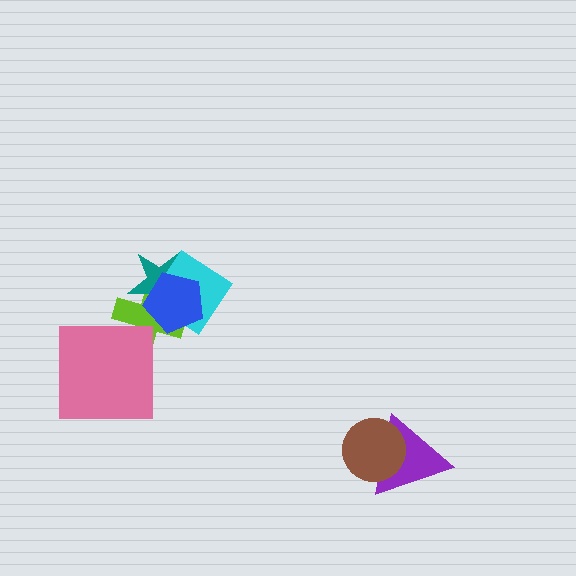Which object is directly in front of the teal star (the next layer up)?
The cyan diamond is directly in front of the teal star.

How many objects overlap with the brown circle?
1 object overlaps with the brown circle.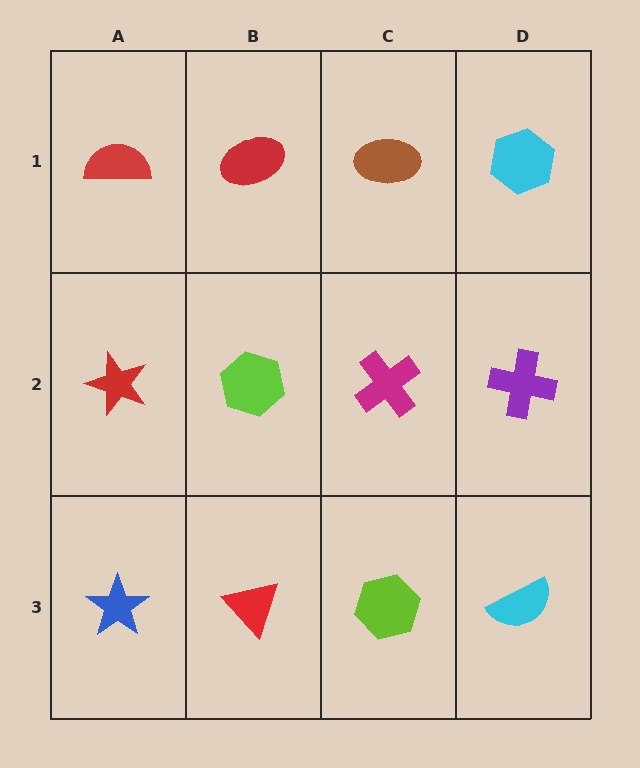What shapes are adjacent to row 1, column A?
A red star (row 2, column A), a red ellipse (row 1, column B).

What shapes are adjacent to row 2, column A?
A red semicircle (row 1, column A), a blue star (row 3, column A), a lime hexagon (row 2, column B).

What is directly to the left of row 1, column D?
A brown ellipse.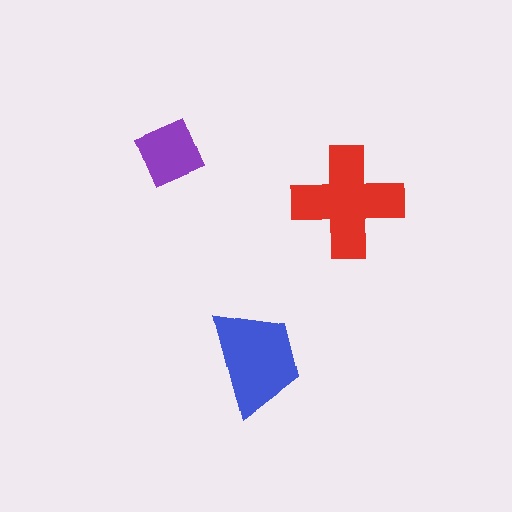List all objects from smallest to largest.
The purple square, the blue trapezoid, the red cross.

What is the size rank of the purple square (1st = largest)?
3rd.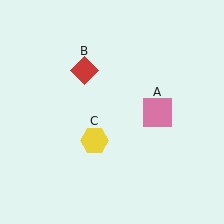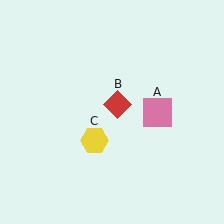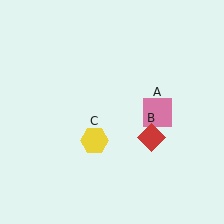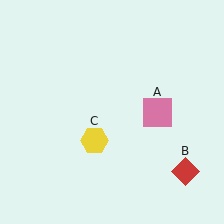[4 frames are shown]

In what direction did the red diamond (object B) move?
The red diamond (object B) moved down and to the right.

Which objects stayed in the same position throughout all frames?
Pink square (object A) and yellow hexagon (object C) remained stationary.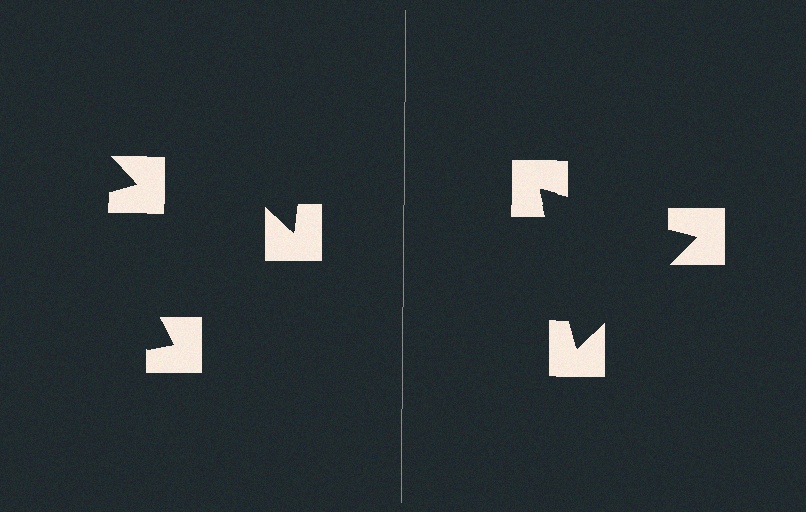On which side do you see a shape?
An illusory triangle appears on the right side. On the left side the wedge cuts are rotated, so no coherent shape forms.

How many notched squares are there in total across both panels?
6 — 3 on each side.